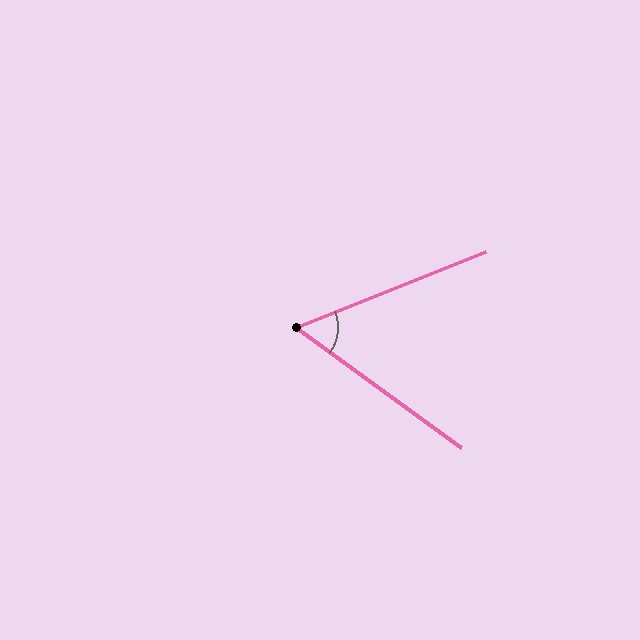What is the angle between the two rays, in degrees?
Approximately 58 degrees.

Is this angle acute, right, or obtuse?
It is acute.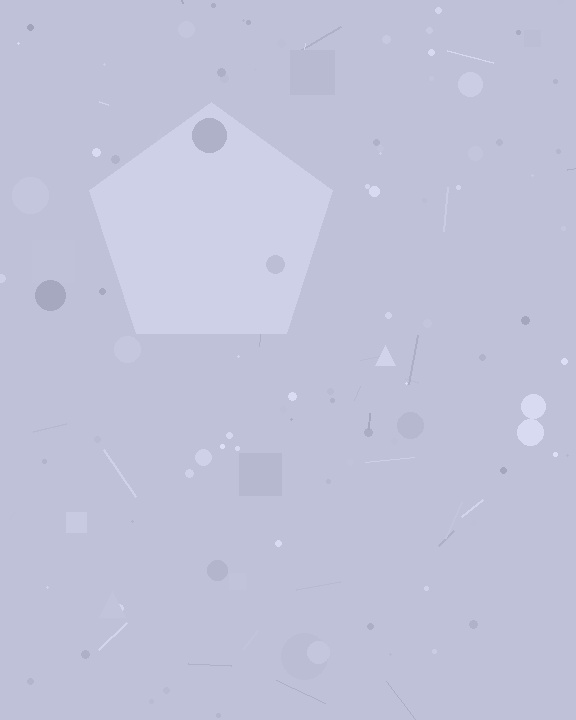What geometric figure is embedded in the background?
A pentagon is embedded in the background.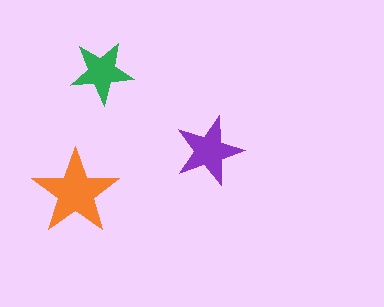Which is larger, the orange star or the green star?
The orange one.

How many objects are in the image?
There are 3 objects in the image.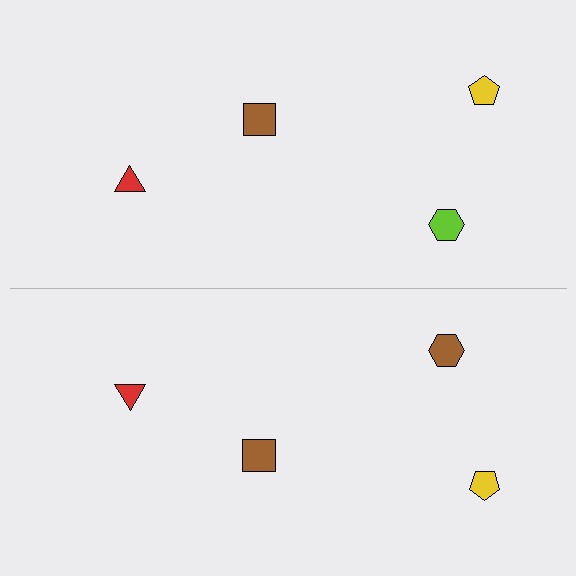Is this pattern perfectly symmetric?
No, the pattern is not perfectly symmetric. The brown hexagon on the bottom side breaks the symmetry — its mirror counterpart is lime.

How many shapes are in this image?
There are 8 shapes in this image.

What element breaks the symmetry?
The brown hexagon on the bottom side breaks the symmetry — its mirror counterpart is lime.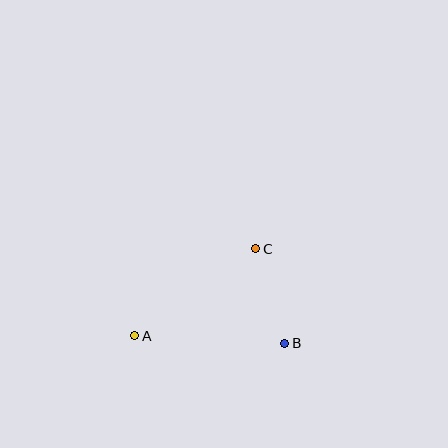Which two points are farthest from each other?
Points A and B are farthest from each other.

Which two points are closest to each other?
Points B and C are closest to each other.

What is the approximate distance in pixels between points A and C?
The distance between A and C is approximately 149 pixels.